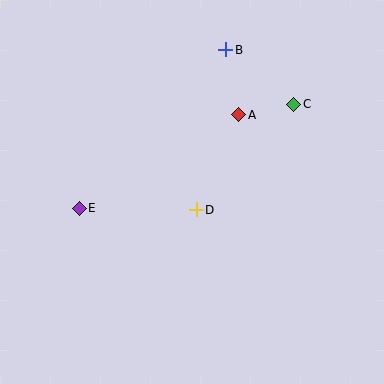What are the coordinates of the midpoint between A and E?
The midpoint between A and E is at (159, 162).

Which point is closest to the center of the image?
Point D at (196, 210) is closest to the center.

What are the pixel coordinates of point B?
Point B is at (226, 50).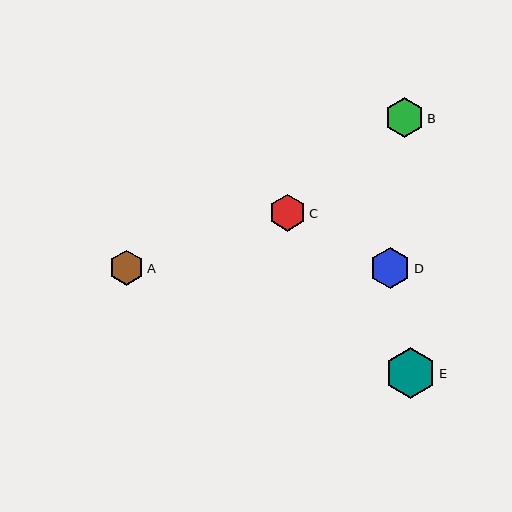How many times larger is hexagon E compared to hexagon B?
Hexagon E is approximately 1.3 times the size of hexagon B.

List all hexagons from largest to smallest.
From largest to smallest: E, D, B, C, A.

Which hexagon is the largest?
Hexagon E is the largest with a size of approximately 51 pixels.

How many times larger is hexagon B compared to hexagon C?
Hexagon B is approximately 1.1 times the size of hexagon C.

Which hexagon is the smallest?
Hexagon A is the smallest with a size of approximately 35 pixels.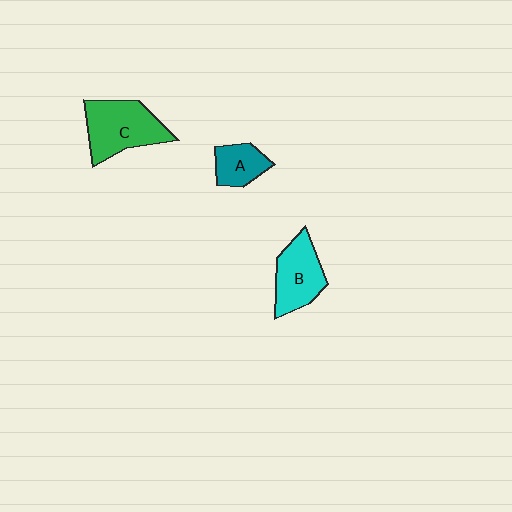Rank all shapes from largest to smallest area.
From largest to smallest: C (green), B (cyan), A (teal).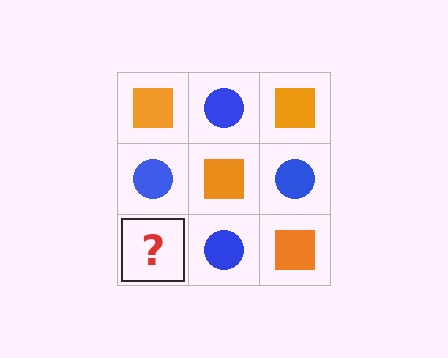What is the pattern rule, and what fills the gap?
The rule is that it alternates orange square and blue circle in a checkerboard pattern. The gap should be filled with an orange square.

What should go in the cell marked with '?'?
The missing cell should contain an orange square.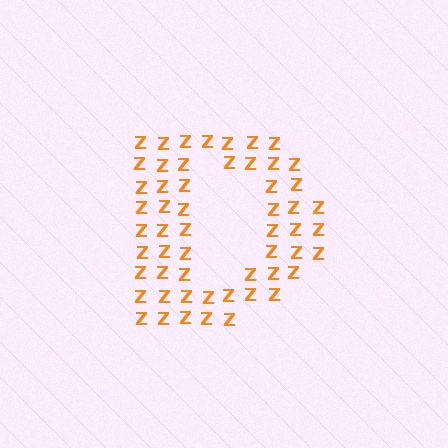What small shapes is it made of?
It is made of small letter Z's.